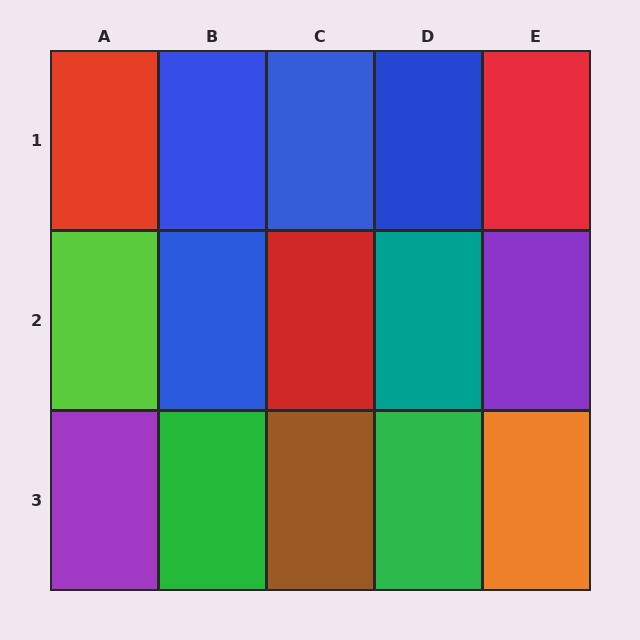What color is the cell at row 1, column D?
Blue.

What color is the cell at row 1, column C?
Blue.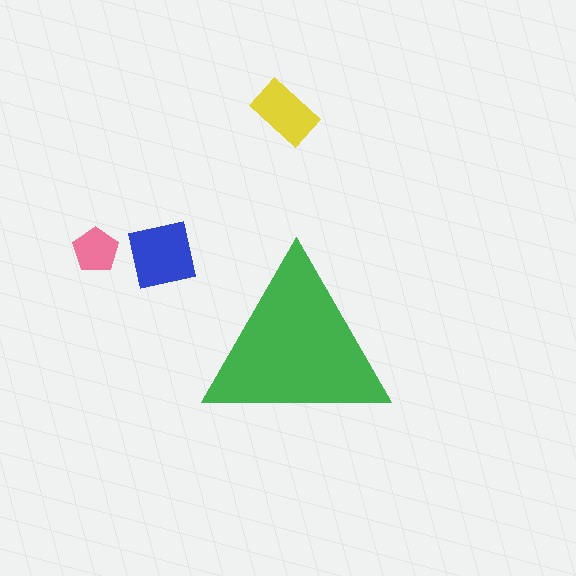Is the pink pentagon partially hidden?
No, the pink pentagon is fully visible.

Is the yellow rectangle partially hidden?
No, the yellow rectangle is fully visible.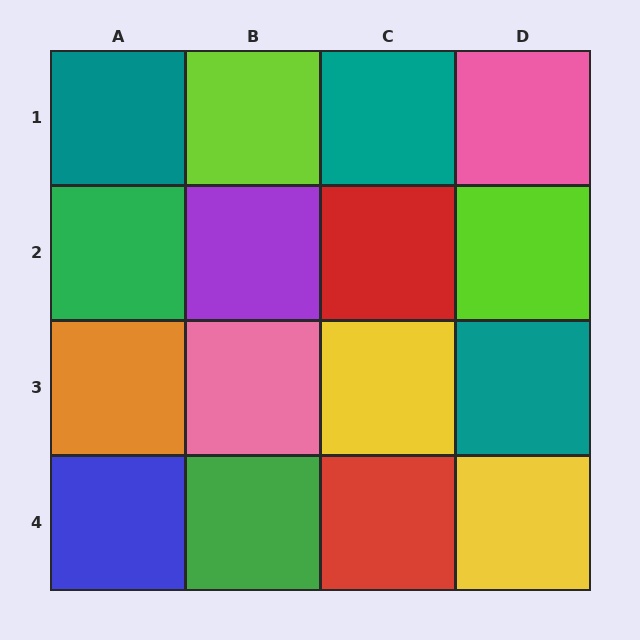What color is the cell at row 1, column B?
Lime.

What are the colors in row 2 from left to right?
Green, purple, red, lime.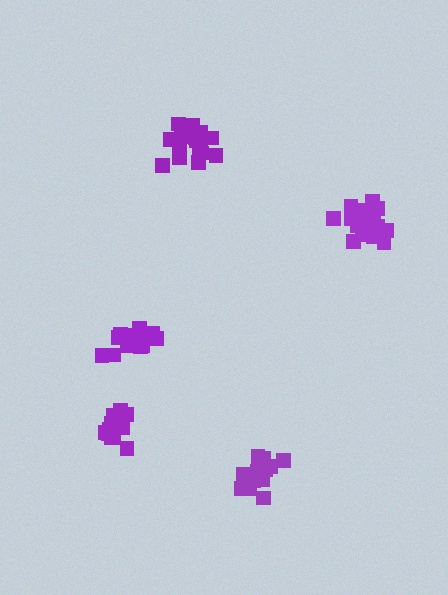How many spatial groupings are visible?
There are 5 spatial groupings.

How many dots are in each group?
Group 1: 21 dots, Group 2: 16 dots, Group 3: 19 dots, Group 4: 19 dots, Group 5: 15 dots (90 total).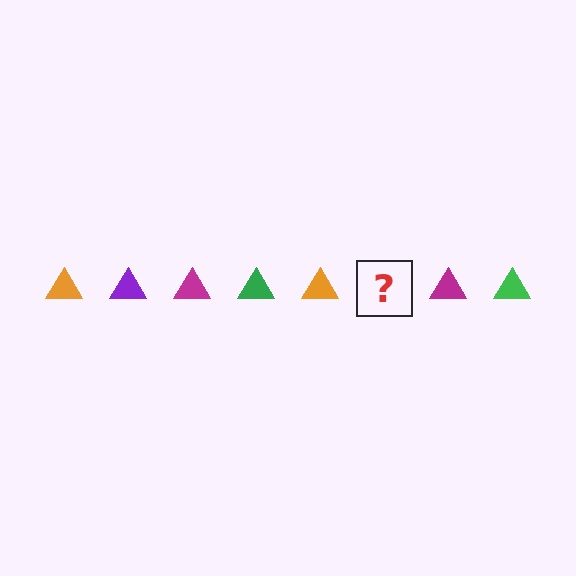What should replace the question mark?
The question mark should be replaced with a purple triangle.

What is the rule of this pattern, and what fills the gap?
The rule is that the pattern cycles through orange, purple, magenta, green triangles. The gap should be filled with a purple triangle.